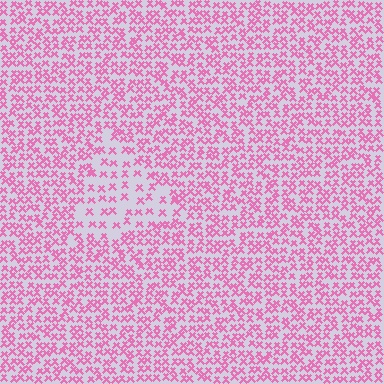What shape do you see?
I see a triangle.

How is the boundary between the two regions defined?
The boundary is defined by a change in element density (approximately 2.0x ratio). All elements are the same color, size, and shape.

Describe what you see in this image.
The image contains small pink elements arranged at two different densities. A triangle-shaped region is visible where the elements are less densely packed than the surrounding area.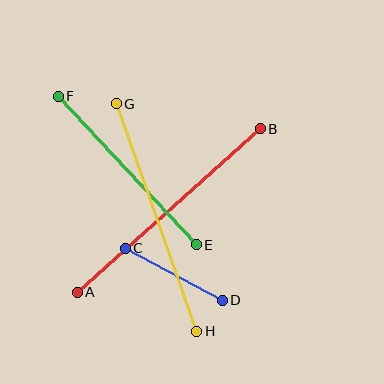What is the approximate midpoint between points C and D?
The midpoint is at approximately (174, 274) pixels.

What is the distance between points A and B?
The distance is approximately 245 pixels.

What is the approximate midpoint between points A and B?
The midpoint is at approximately (169, 211) pixels.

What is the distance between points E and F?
The distance is approximately 203 pixels.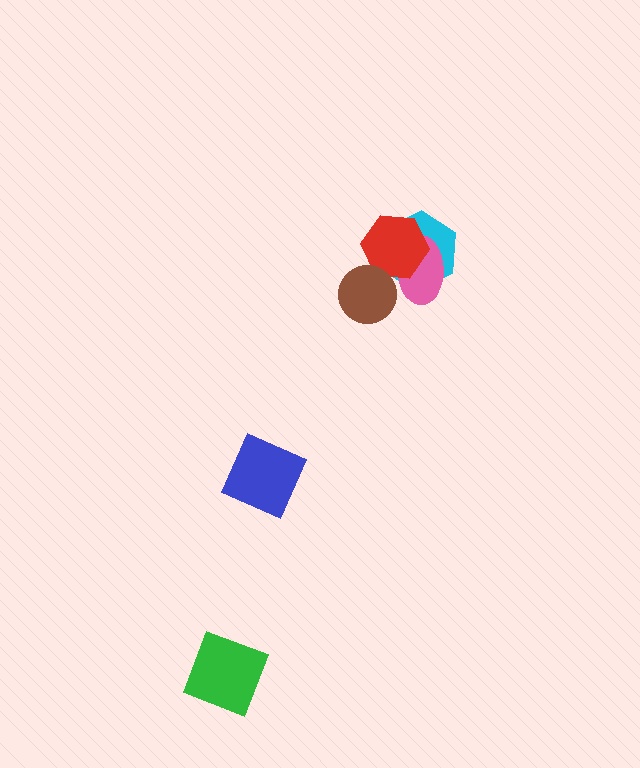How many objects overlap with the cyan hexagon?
2 objects overlap with the cyan hexagon.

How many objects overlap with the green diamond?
0 objects overlap with the green diamond.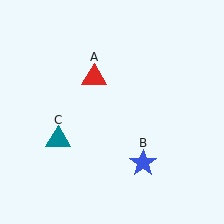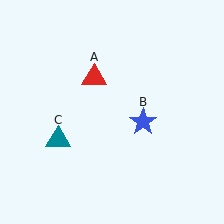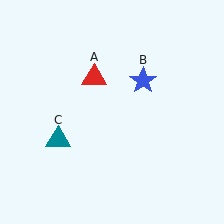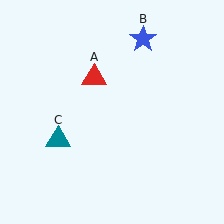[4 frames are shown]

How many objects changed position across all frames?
1 object changed position: blue star (object B).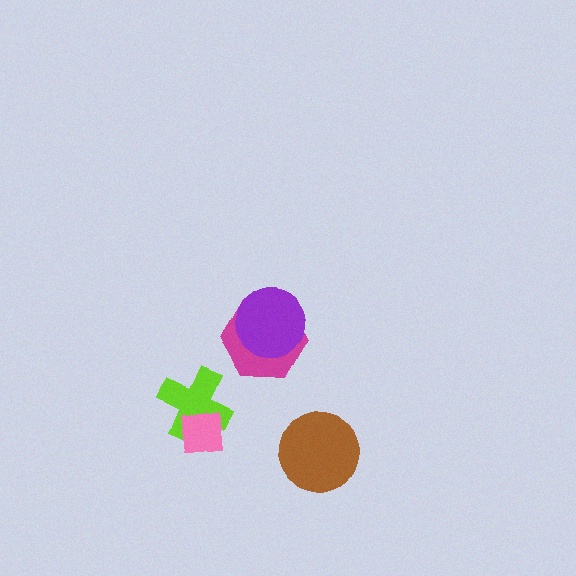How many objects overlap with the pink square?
1 object overlaps with the pink square.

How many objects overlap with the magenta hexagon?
1 object overlaps with the magenta hexagon.